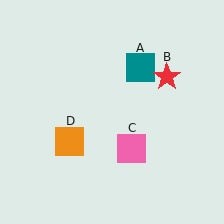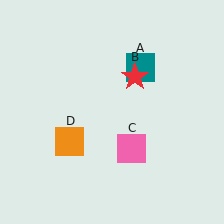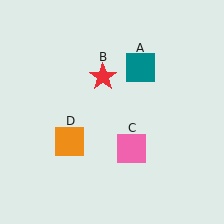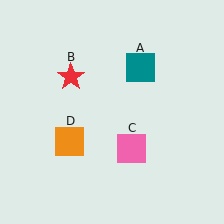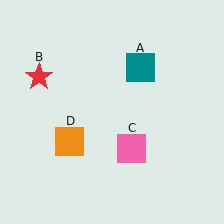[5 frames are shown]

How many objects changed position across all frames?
1 object changed position: red star (object B).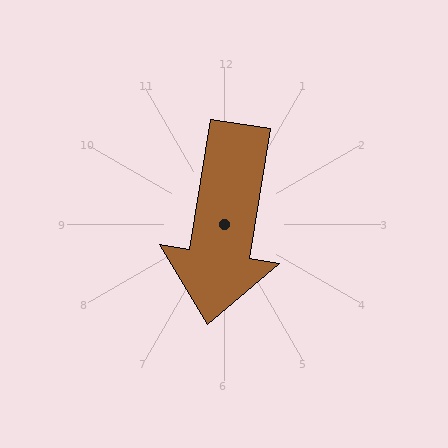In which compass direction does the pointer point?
South.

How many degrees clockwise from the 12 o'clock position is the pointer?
Approximately 189 degrees.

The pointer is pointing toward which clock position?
Roughly 6 o'clock.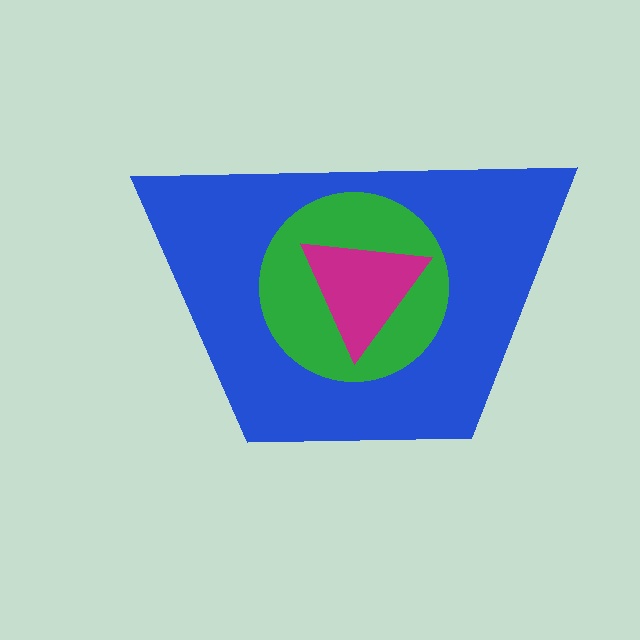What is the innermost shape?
The magenta triangle.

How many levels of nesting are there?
3.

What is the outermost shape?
The blue trapezoid.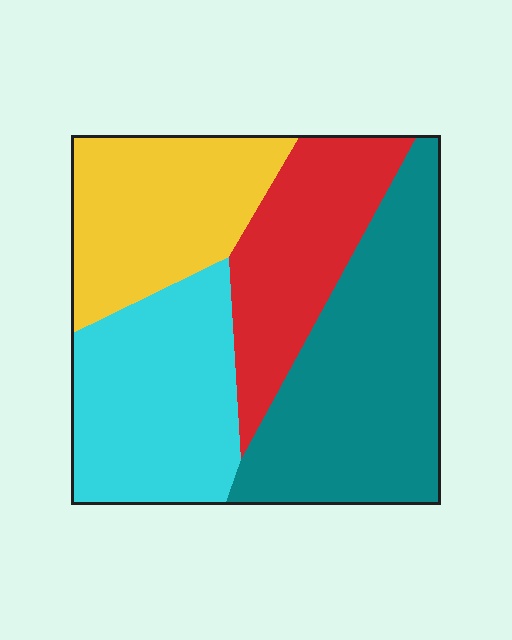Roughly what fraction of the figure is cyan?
Cyan takes up about one quarter (1/4) of the figure.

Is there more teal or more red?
Teal.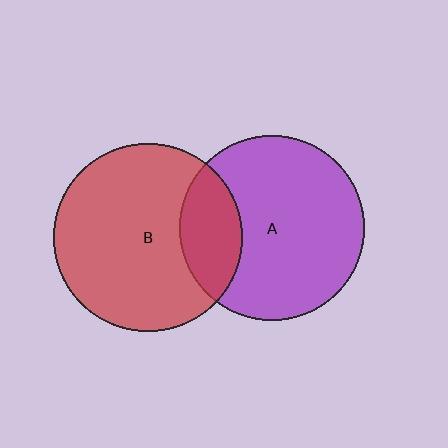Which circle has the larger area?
Circle B (red).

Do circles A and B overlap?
Yes.